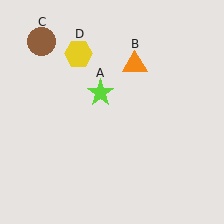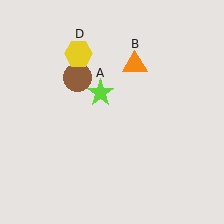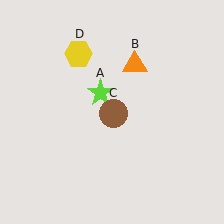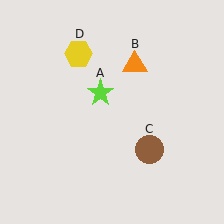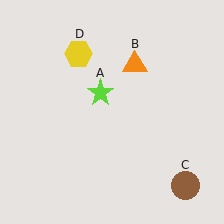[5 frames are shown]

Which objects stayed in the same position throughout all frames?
Lime star (object A) and orange triangle (object B) and yellow hexagon (object D) remained stationary.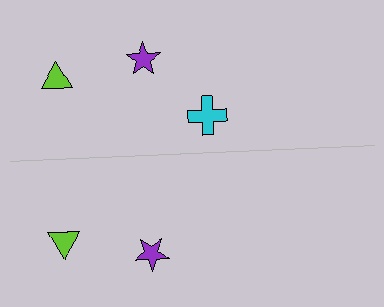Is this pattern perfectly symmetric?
No, the pattern is not perfectly symmetric. A cyan cross is missing from the bottom side.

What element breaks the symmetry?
A cyan cross is missing from the bottom side.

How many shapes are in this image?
There are 5 shapes in this image.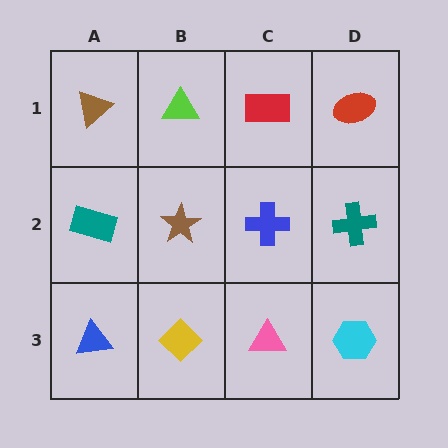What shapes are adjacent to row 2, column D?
A red ellipse (row 1, column D), a cyan hexagon (row 3, column D), a blue cross (row 2, column C).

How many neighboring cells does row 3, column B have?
3.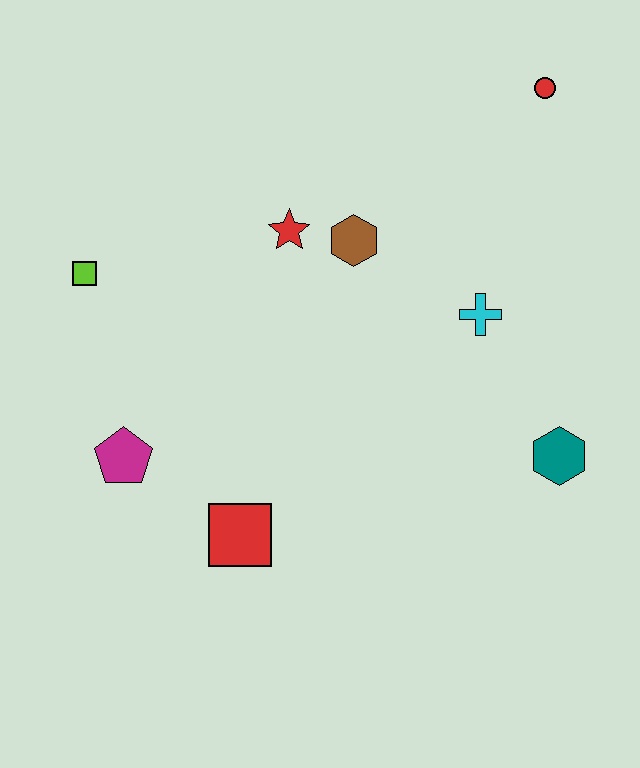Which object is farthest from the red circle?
The magenta pentagon is farthest from the red circle.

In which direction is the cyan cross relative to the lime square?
The cyan cross is to the right of the lime square.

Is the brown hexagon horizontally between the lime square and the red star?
No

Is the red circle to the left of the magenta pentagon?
No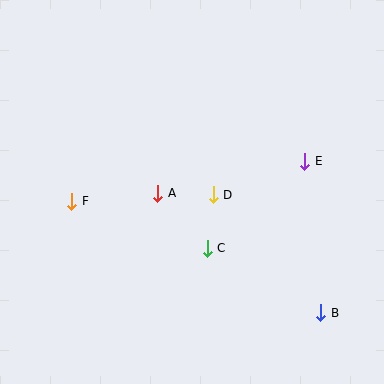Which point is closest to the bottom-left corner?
Point F is closest to the bottom-left corner.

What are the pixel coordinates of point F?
Point F is at (72, 201).